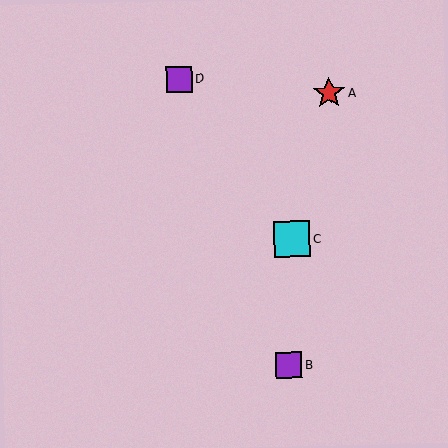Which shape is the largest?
The cyan square (labeled C) is the largest.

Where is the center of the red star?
The center of the red star is at (329, 93).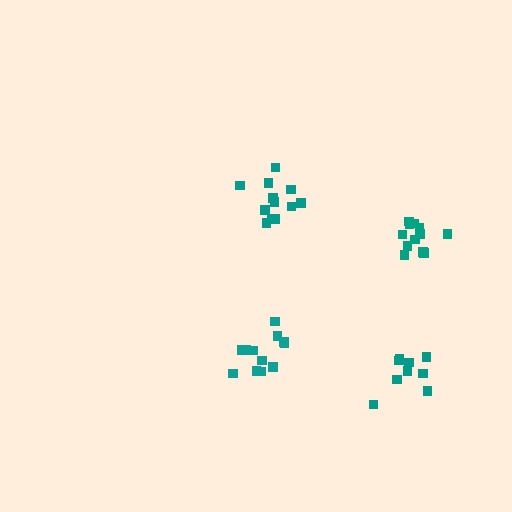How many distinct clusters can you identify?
There are 4 distinct clusters.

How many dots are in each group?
Group 1: 13 dots, Group 2: 12 dots, Group 3: 12 dots, Group 4: 9 dots (46 total).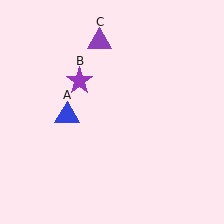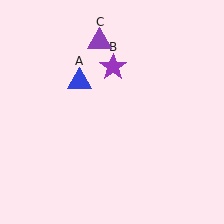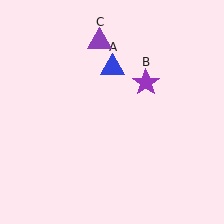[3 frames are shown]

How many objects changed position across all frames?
2 objects changed position: blue triangle (object A), purple star (object B).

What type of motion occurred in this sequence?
The blue triangle (object A), purple star (object B) rotated clockwise around the center of the scene.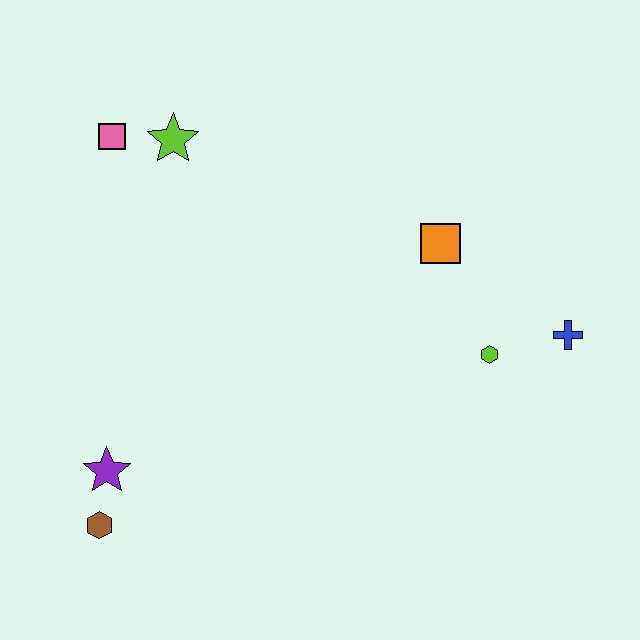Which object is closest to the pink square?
The lime star is closest to the pink square.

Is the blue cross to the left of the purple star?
No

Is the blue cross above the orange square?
No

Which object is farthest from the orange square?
The brown hexagon is farthest from the orange square.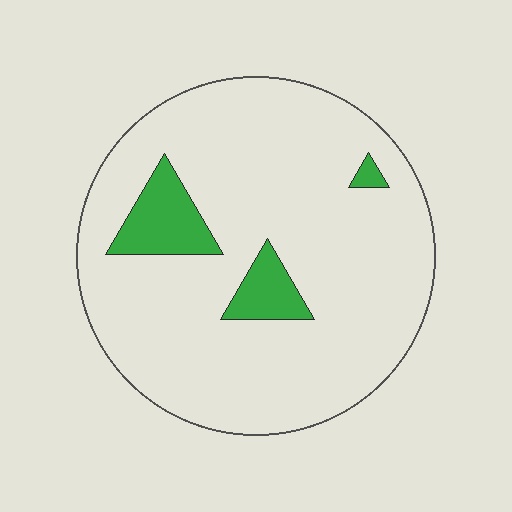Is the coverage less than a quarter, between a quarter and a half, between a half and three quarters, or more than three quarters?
Less than a quarter.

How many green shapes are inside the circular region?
3.